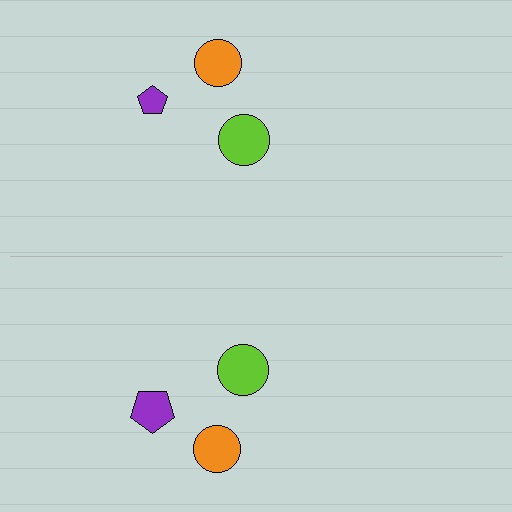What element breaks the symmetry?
The purple pentagon on the bottom side has a different size than its mirror counterpart.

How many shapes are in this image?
There are 6 shapes in this image.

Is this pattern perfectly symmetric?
No, the pattern is not perfectly symmetric. The purple pentagon on the bottom side has a different size than its mirror counterpart.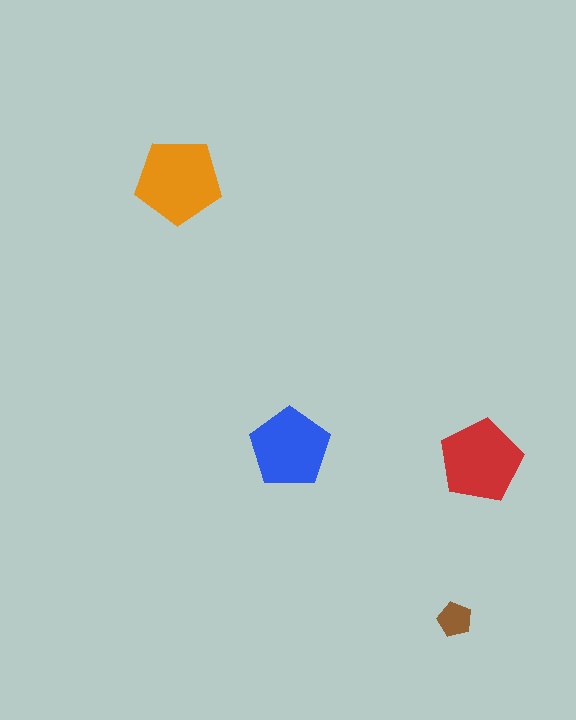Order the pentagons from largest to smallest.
the orange one, the red one, the blue one, the brown one.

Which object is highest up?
The orange pentagon is topmost.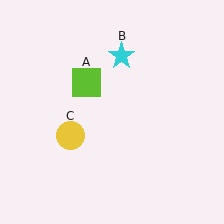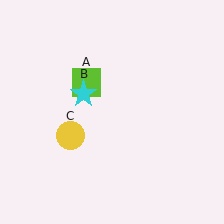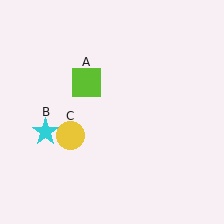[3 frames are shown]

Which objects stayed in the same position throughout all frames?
Lime square (object A) and yellow circle (object C) remained stationary.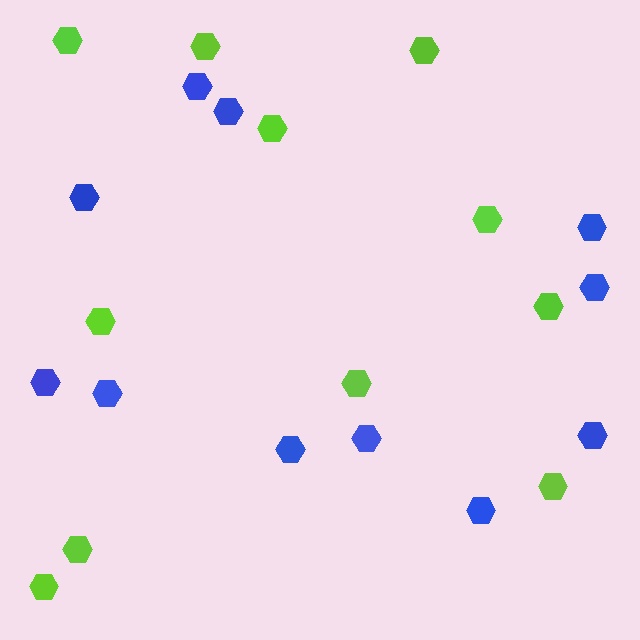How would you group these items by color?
There are 2 groups: one group of blue hexagons (11) and one group of lime hexagons (11).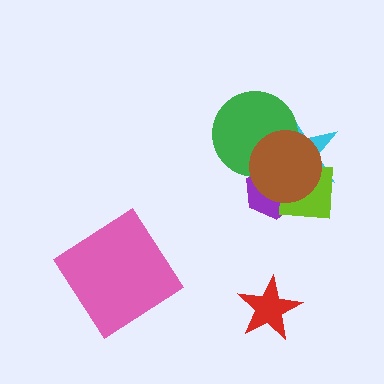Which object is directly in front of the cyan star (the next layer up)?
The green circle is directly in front of the cyan star.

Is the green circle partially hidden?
Yes, it is partially covered by another shape.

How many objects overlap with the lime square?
3 objects overlap with the lime square.